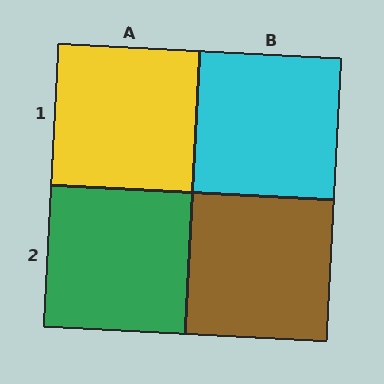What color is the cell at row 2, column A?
Green.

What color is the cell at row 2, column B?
Brown.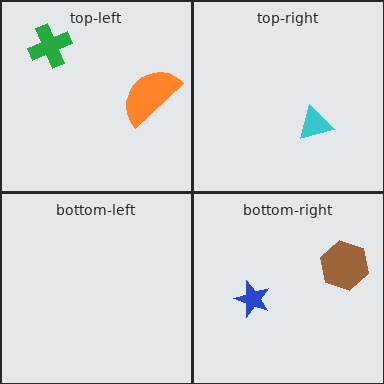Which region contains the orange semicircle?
The top-left region.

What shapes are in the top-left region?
The green cross, the orange semicircle.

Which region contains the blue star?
The bottom-right region.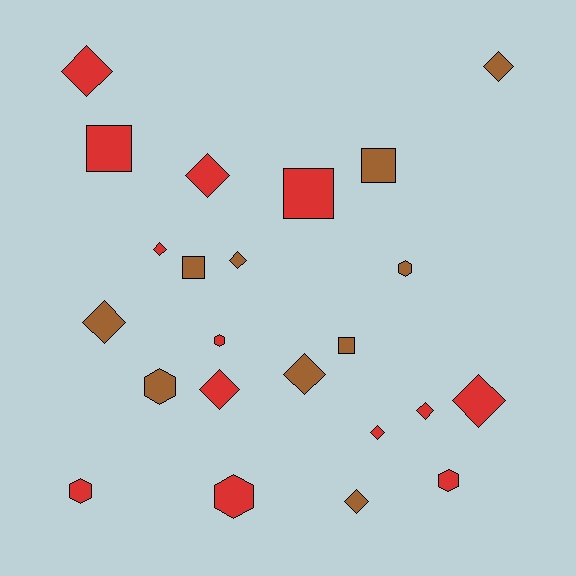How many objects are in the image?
There are 23 objects.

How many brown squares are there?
There are 3 brown squares.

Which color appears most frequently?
Red, with 13 objects.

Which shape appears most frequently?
Diamond, with 12 objects.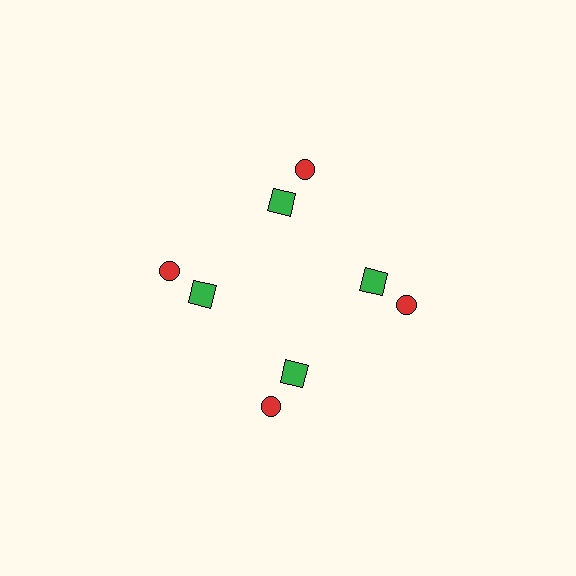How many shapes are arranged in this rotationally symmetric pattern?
There are 8 shapes, arranged in 4 groups of 2.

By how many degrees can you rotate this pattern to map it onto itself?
The pattern maps onto itself every 90 degrees of rotation.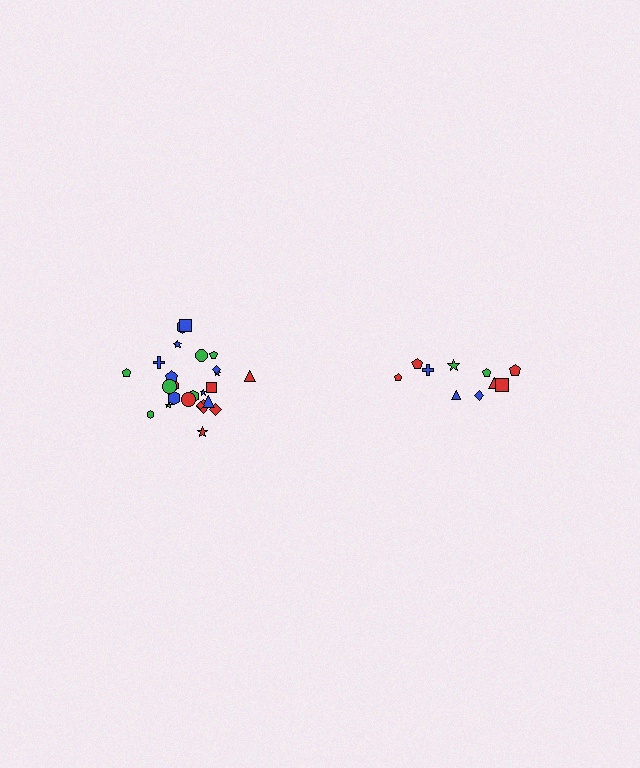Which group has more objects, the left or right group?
The left group.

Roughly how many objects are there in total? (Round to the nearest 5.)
Roughly 35 objects in total.